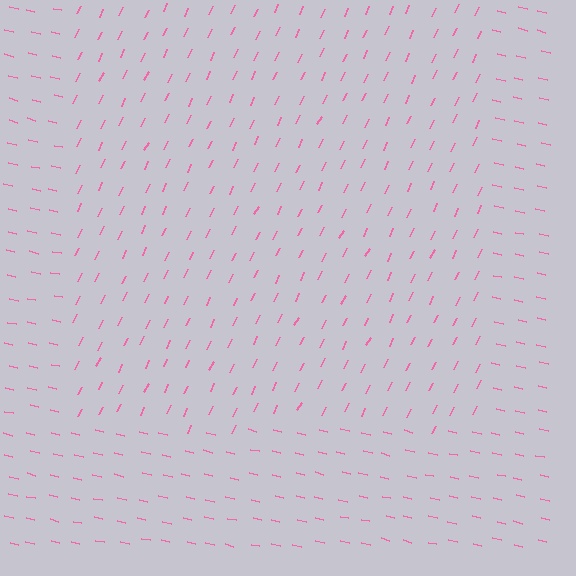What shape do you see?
I see a rectangle.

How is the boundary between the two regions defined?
The boundary is defined purely by a change in line orientation (approximately 77 degrees difference). All lines are the same color and thickness.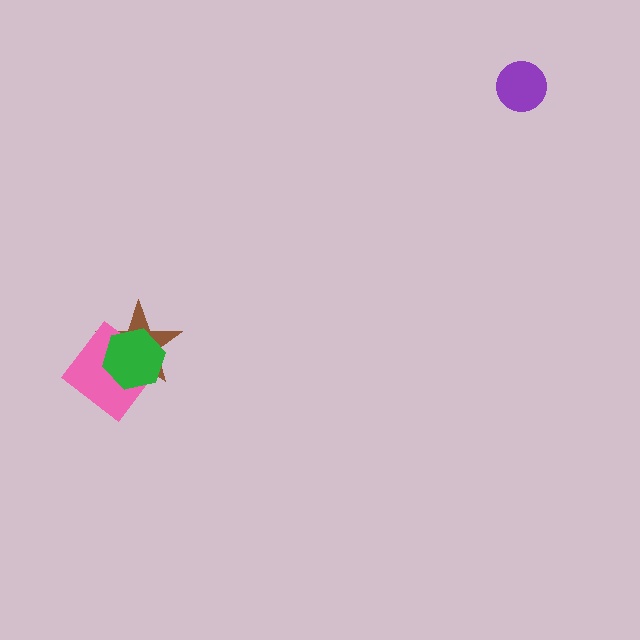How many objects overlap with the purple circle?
0 objects overlap with the purple circle.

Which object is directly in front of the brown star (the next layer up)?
The pink diamond is directly in front of the brown star.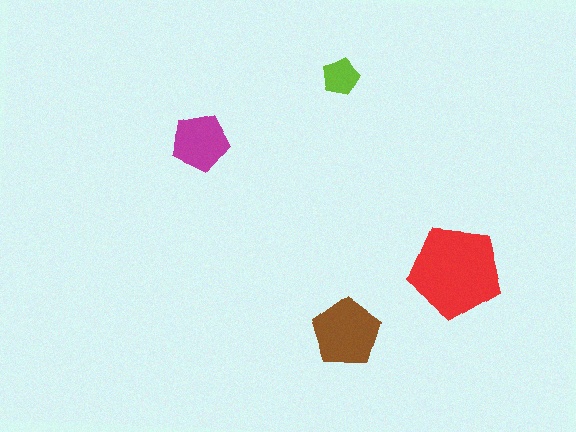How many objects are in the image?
There are 4 objects in the image.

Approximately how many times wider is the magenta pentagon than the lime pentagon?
About 1.5 times wider.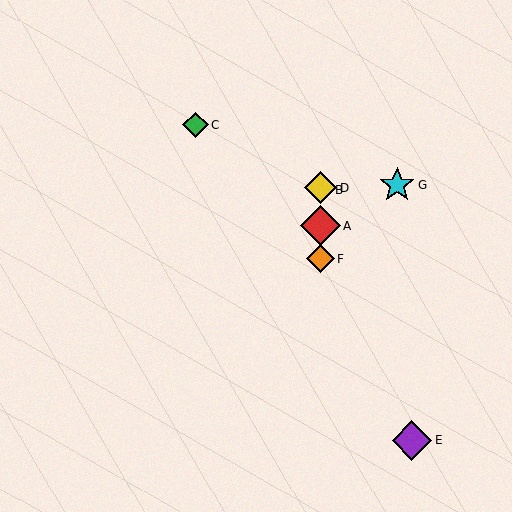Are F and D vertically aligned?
Yes, both are at x≈321.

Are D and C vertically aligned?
No, D is at x≈321 and C is at x≈195.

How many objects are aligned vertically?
4 objects (A, B, D, F) are aligned vertically.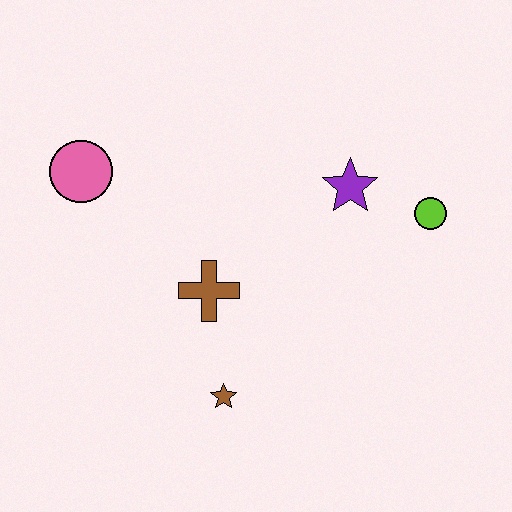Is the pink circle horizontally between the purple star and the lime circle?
No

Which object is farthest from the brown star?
The lime circle is farthest from the brown star.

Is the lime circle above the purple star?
No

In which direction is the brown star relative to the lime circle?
The brown star is to the left of the lime circle.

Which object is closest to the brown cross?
The brown star is closest to the brown cross.